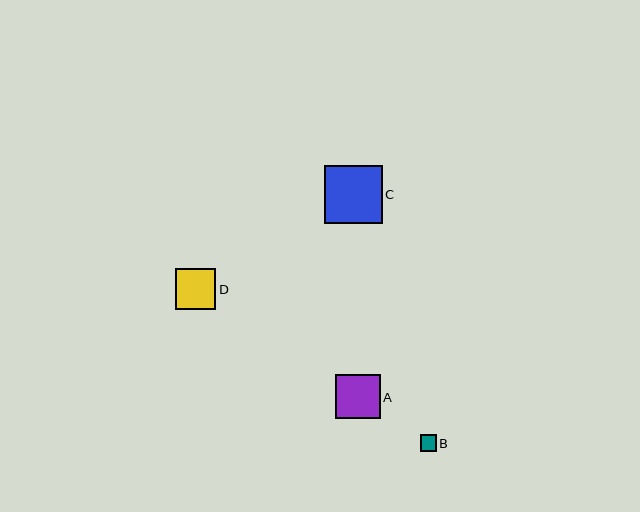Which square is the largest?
Square C is the largest with a size of approximately 58 pixels.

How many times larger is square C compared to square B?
Square C is approximately 3.6 times the size of square B.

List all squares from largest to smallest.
From largest to smallest: C, A, D, B.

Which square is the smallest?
Square B is the smallest with a size of approximately 16 pixels.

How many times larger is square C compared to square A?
Square C is approximately 1.3 times the size of square A.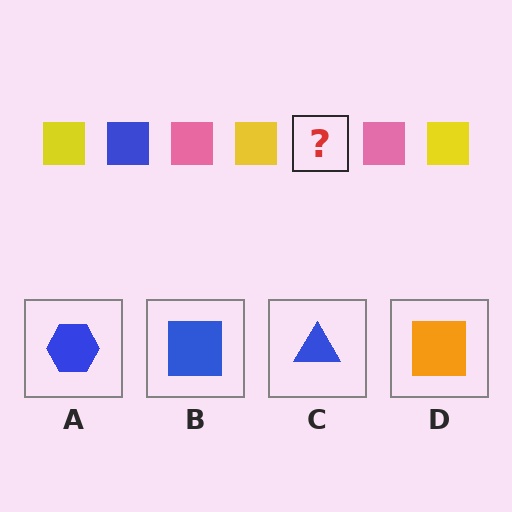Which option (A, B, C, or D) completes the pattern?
B.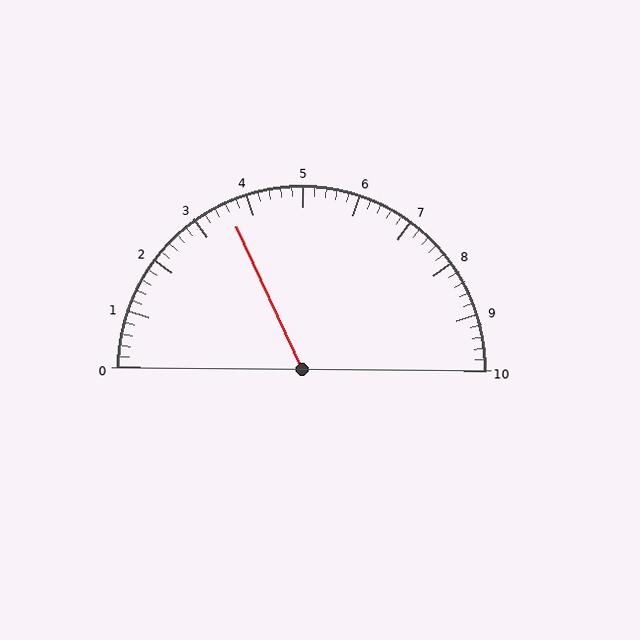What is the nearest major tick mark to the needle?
The nearest major tick mark is 4.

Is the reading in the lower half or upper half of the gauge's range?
The reading is in the lower half of the range (0 to 10).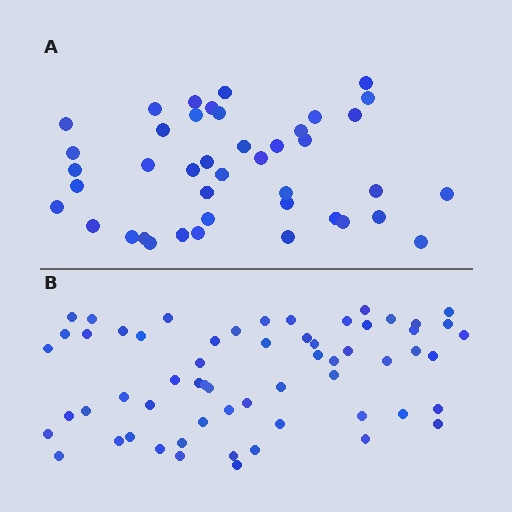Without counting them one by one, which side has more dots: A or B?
Region B (the bottom region) has more dots.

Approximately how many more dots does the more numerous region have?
Region B has approximately 20 more dots than region A.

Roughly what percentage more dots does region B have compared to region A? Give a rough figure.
About 45% more.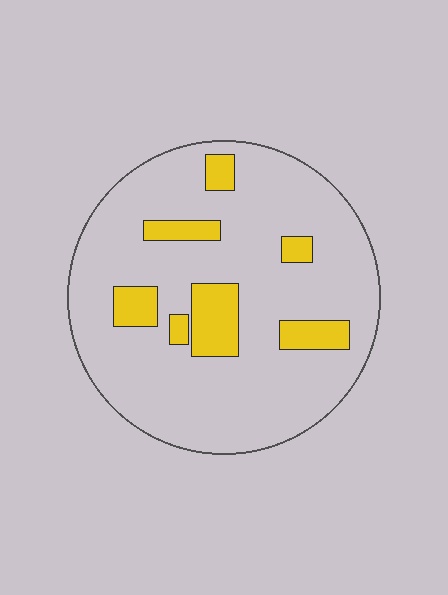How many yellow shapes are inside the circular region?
7.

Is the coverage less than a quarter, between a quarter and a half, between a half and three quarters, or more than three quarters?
Less than a quarter.